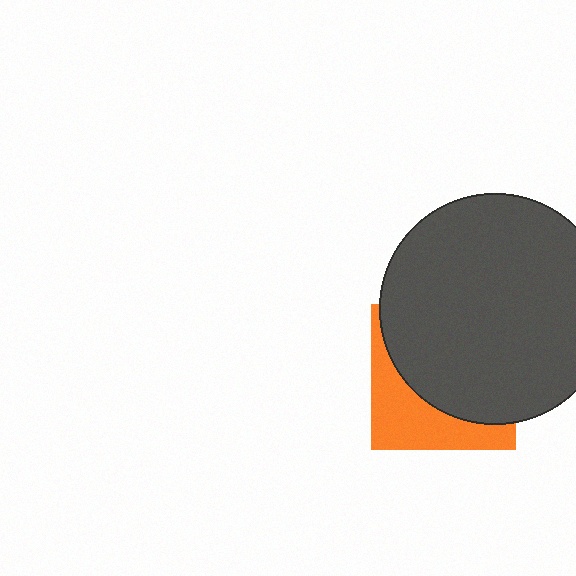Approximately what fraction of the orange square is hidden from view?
Roughly 65% of the orange square is hidden behind the dark gray circle.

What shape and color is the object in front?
The object in front is a dark gray circle.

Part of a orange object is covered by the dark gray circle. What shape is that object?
It is a square.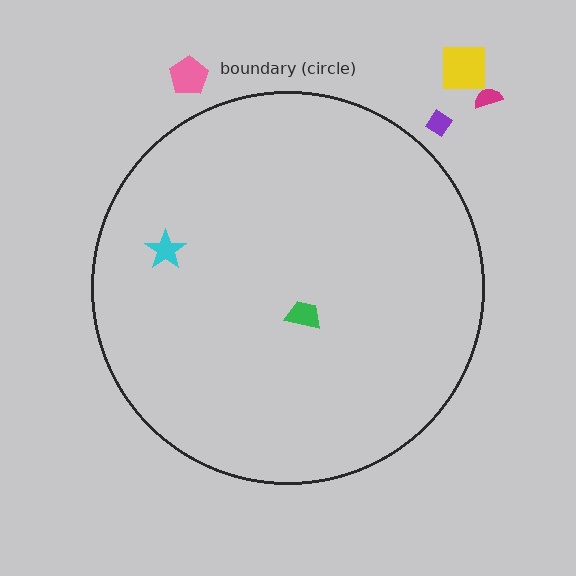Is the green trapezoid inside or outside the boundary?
Inside.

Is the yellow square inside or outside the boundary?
Outside.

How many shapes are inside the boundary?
2 inside, 4 outside.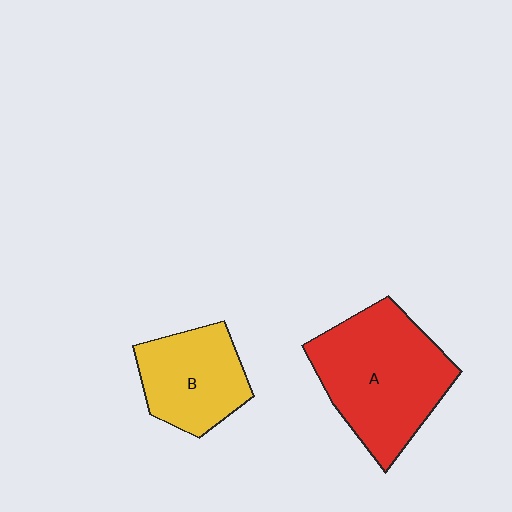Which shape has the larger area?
Shape A (red).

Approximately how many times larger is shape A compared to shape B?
Approximately 1.6 times.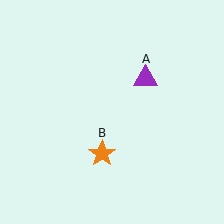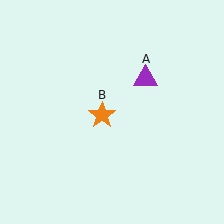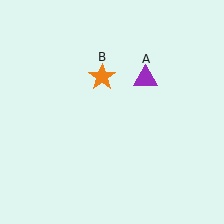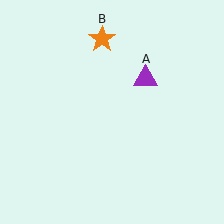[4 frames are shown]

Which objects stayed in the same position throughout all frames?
Purple triangle (object A) remained stationary.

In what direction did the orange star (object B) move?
The orange star (object B) moved up.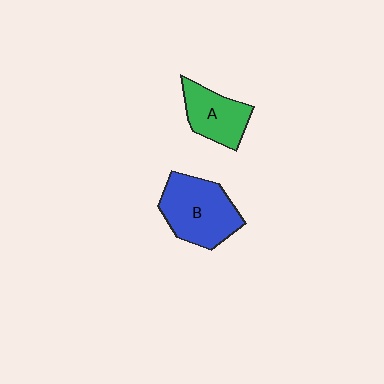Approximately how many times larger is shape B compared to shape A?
Approximately 1.5 times.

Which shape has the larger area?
Shape B (blue).